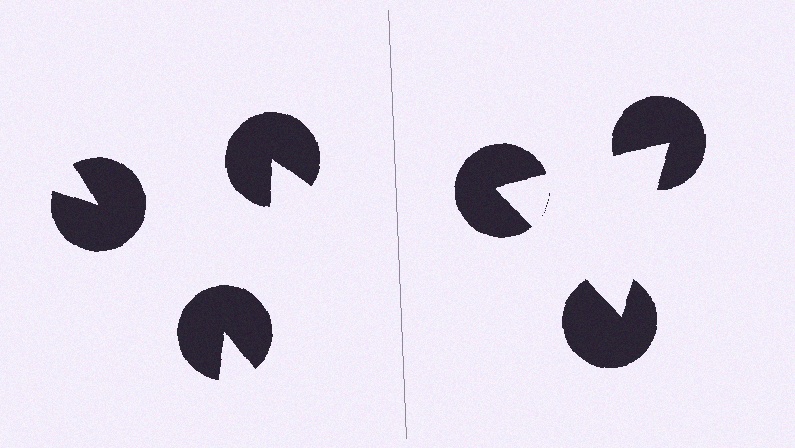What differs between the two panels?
The pac-man discs are positioned identically on both sides; only the wedge orientations differ. On the right they align to a triangle; on the left they are misaligned.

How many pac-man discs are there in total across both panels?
6 — 3 on each side.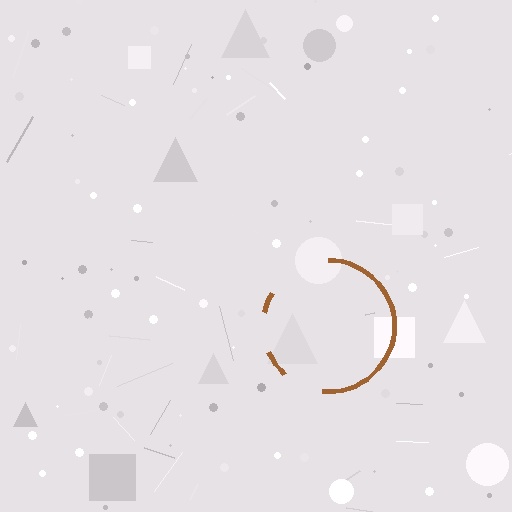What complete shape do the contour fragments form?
The contour fragments form a circle.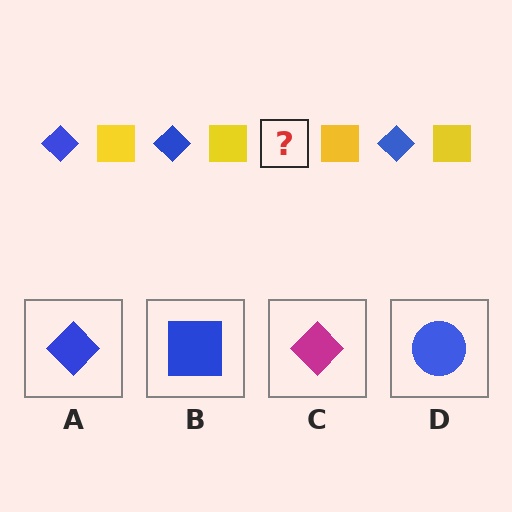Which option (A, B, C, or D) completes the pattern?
A.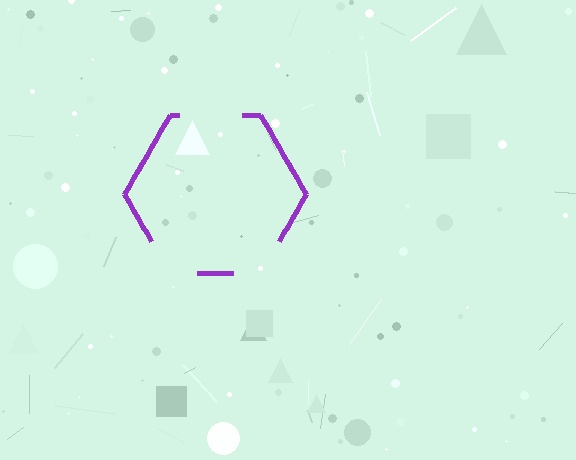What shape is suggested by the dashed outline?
The dashed outline suggests a hexagon.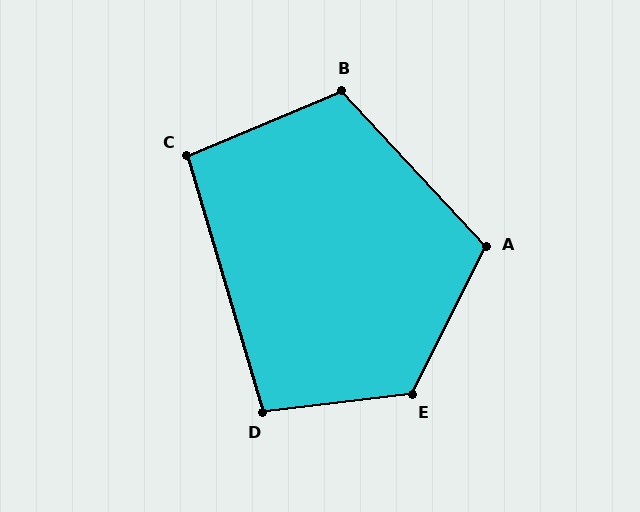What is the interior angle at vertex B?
Approximately 110 degrees (obtuse).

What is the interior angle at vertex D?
Approximately 100 degrees (obtuse).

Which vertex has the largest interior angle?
E, at approximately 123 degrees.